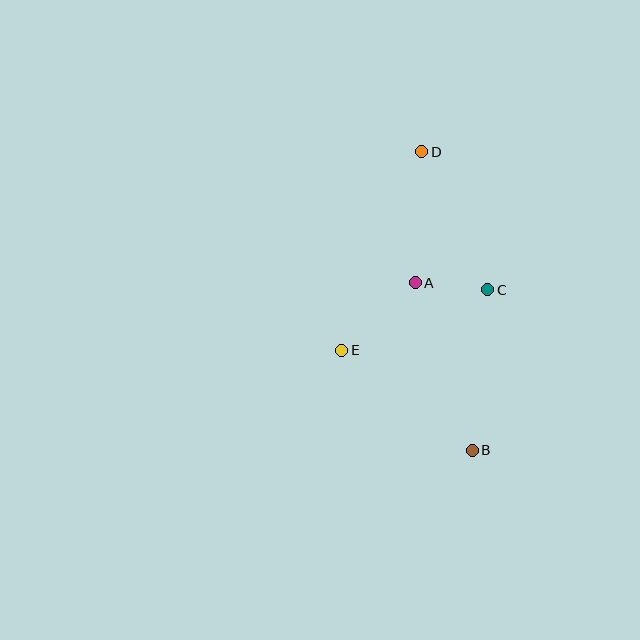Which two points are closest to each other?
Points A and C are closest to each other.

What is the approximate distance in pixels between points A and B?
The distance between A and B is approximately 177 pixels.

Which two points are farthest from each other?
Points B and D are farthest from each other.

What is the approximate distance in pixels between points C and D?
The distance between C and D is approximately 153 pixels.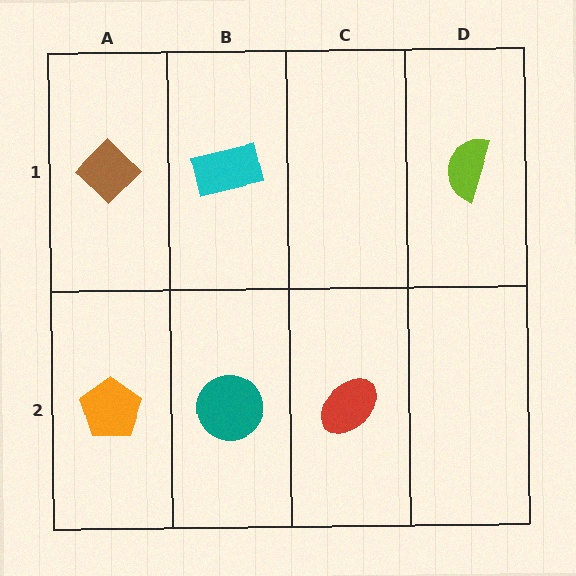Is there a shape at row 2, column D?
No, that cell is empty.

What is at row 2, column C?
A red ellipse.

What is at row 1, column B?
A cyan rectangle.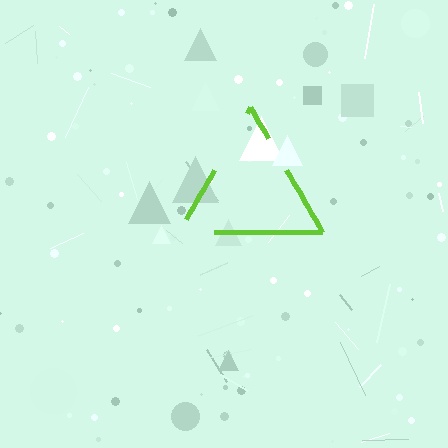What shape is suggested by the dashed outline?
The dashed outline suggests a triangle.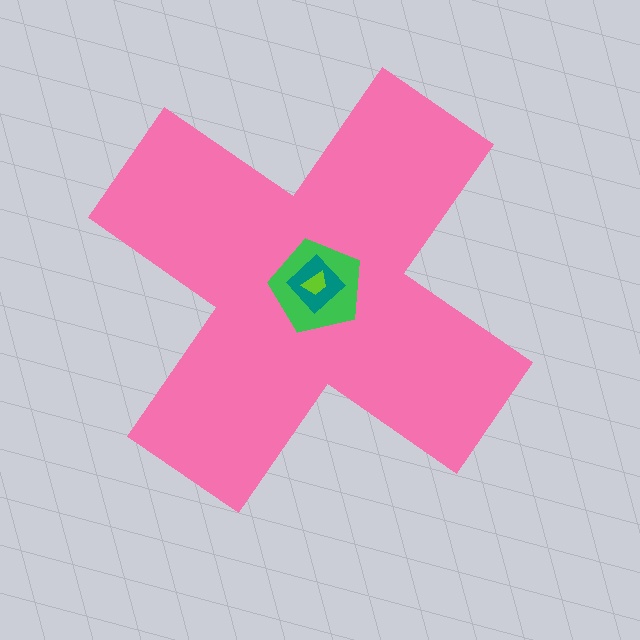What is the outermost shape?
The pink cross.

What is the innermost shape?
The lime trapezoid.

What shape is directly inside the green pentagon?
The teal diamond.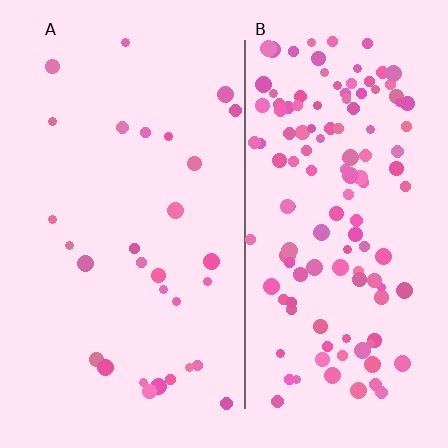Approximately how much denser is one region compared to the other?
Approximately 4.4× — region B over region A.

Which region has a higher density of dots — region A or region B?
B (the right).